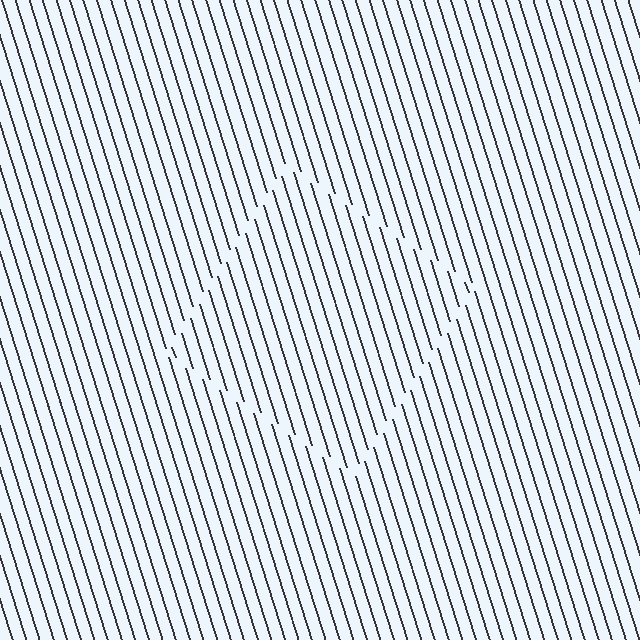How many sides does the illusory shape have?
4 sides — the line-ends trace a square.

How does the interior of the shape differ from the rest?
The interior of the shape contains the same grating, shifted by half a period — the contour is defined by the phase discontinuity where line-ends from the inner and outer gratings abut.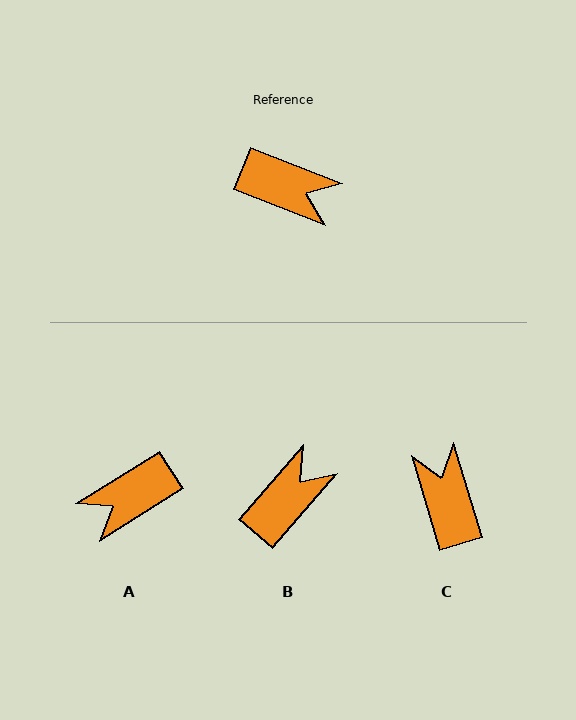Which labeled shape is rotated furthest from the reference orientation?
C, about 128 degrees away.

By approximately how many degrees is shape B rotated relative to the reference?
Approximately 71 degrees counter-clockwise.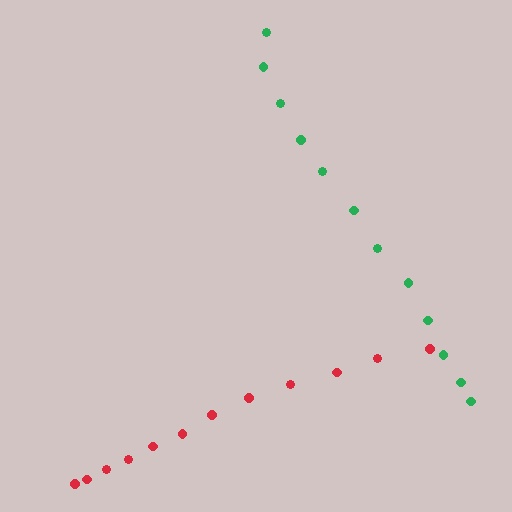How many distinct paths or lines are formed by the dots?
There are 2 distinct paths.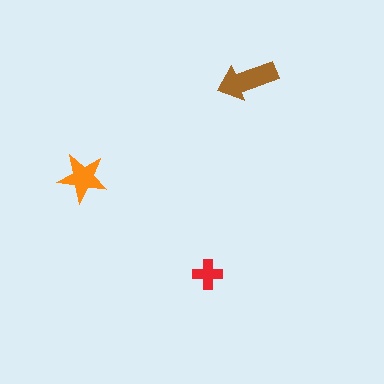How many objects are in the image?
There are 3 objects in the image.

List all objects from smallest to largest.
The red cross, the orange star, the brown arrow.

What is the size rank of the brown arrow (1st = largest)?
1st.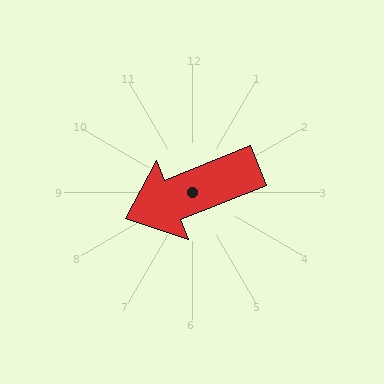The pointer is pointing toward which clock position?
Roughly 8 o'clock.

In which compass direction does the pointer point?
West.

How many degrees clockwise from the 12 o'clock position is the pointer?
Approximately 248 degrees.